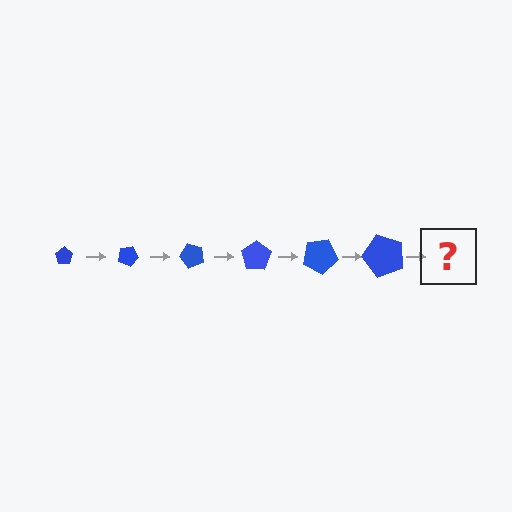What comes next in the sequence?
The next element should be a pentagon, larger than the previous one and rotated 150 degrees from the start.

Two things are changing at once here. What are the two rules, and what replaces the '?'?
The two rules are that the pentagon grows larger each step and it rotates 25 degrees each step. The '?' should be a pentagon, larger than the previous one and rotated 150 degrees from the start.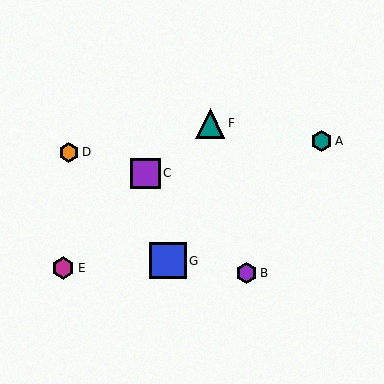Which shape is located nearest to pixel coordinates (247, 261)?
The purple hexagon (labeled B) at (247, 273) is nearest to that location.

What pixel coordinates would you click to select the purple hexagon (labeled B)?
Click at (247, 273) to select the purple hexagon B.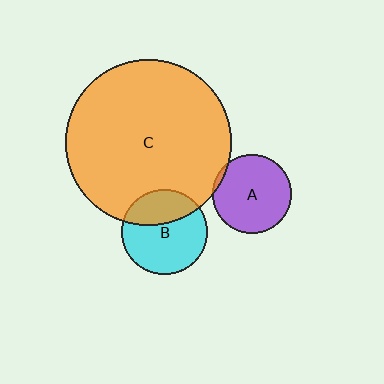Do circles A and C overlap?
Yes.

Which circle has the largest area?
Circle C (orange).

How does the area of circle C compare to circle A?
Approximately 4.4 times.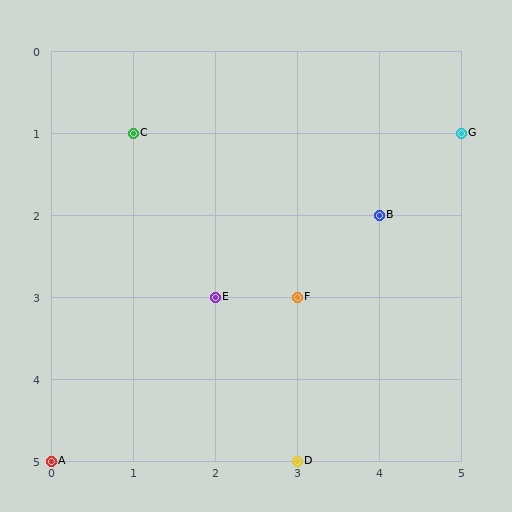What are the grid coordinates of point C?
Point C is at grid coordinates (1, 1).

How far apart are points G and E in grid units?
Points G and E are 3 columns and 2 rows apart (about 3.6 grid units diagonally).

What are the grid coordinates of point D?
Point D is at grid coordinates (3, 5).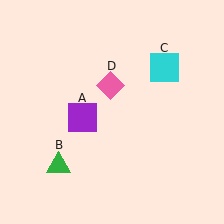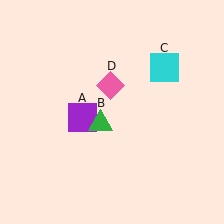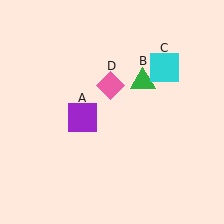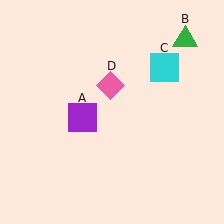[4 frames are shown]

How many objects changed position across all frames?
1 object changed position: green triangle (object B).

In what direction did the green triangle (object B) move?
The green triangle (object B) moved up and to the right.